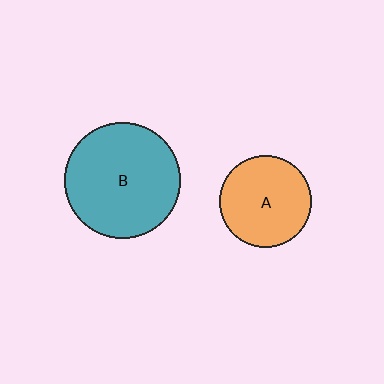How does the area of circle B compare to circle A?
Approximately 1.6 times.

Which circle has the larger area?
Circle B (teal).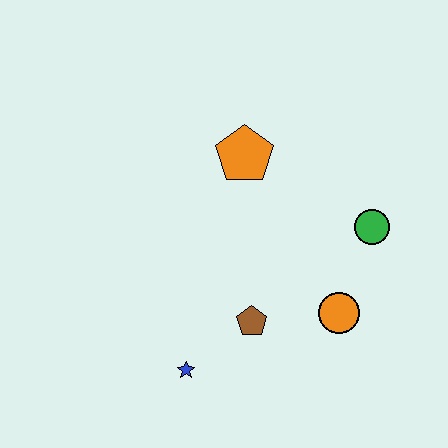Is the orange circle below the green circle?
Yes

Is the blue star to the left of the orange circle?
Yes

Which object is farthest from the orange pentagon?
The blue star is farthest from the orange pentagon.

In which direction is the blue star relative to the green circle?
The blue star is to the left of the green circle.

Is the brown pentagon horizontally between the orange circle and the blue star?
Yes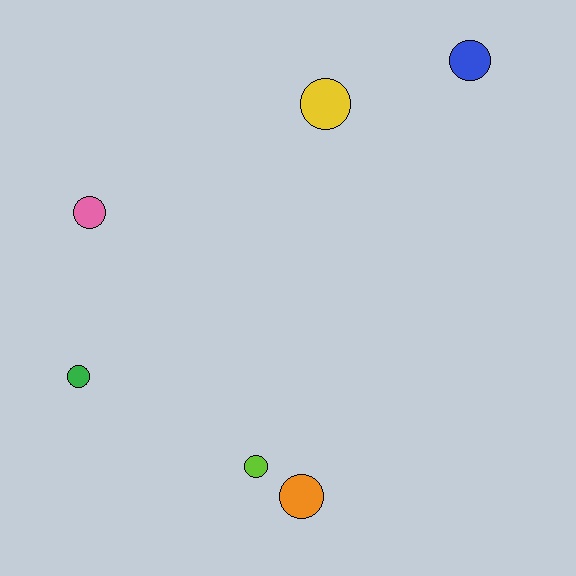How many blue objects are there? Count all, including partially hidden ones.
There is 1 blue object.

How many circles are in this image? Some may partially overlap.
There are 6 circles.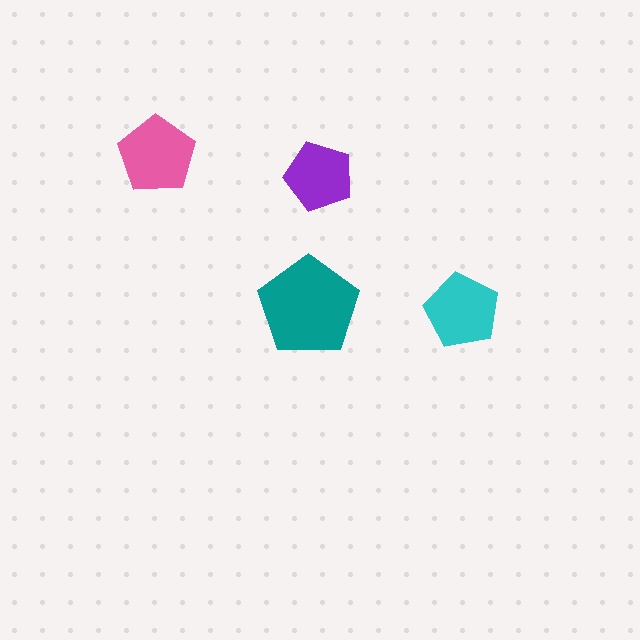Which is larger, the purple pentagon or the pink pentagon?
The pink one.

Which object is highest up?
The pink pentagon is topmost.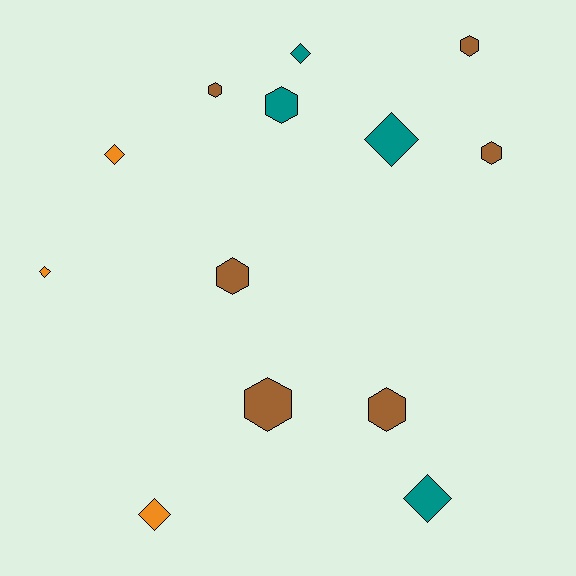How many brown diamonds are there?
There are no brown diamonds.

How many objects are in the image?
There are 13 objects.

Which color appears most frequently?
Brown, with 6 objects.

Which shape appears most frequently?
Hexagon, with 7 objects.